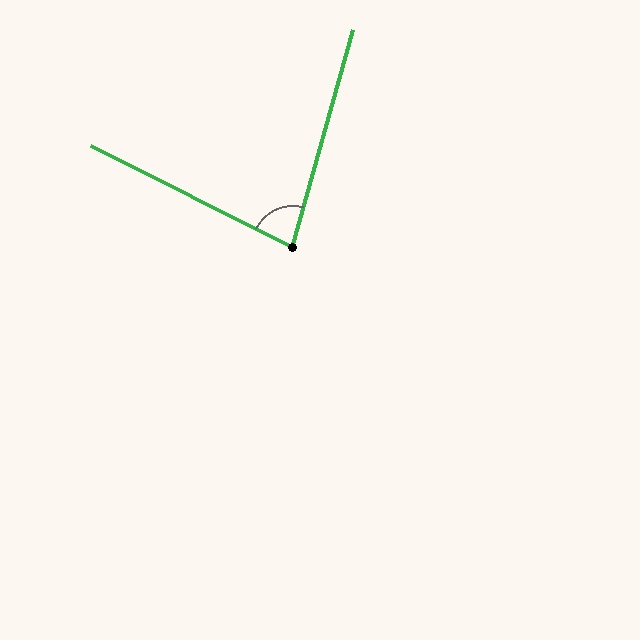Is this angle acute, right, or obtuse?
It is acute.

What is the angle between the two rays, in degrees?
Approximately 79 degrees.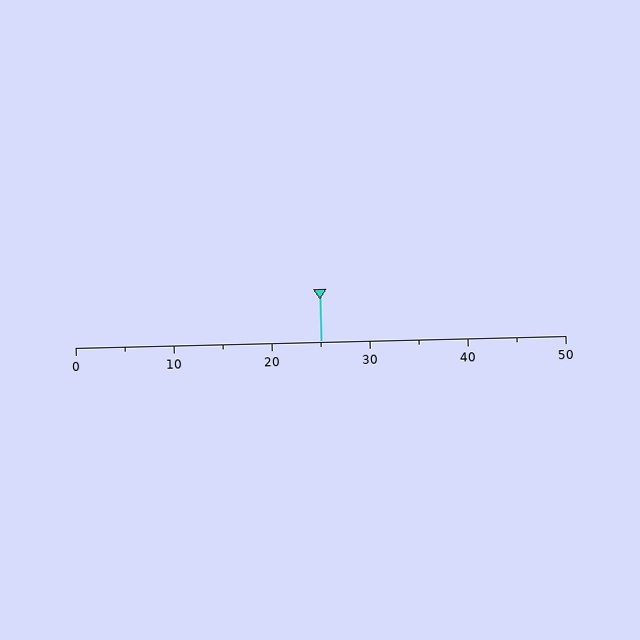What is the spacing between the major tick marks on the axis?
The major ticks are spaced 10 apart.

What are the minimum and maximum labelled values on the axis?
The axis runs from 0 to 50.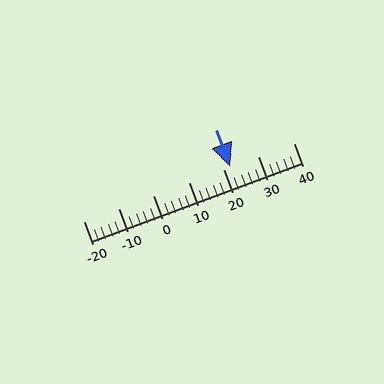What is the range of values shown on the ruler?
The ruler shows values from -20 to 40.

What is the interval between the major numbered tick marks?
The major tick marks are spaced 10 units apart.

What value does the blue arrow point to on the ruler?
The blue arrow points to approximately 22.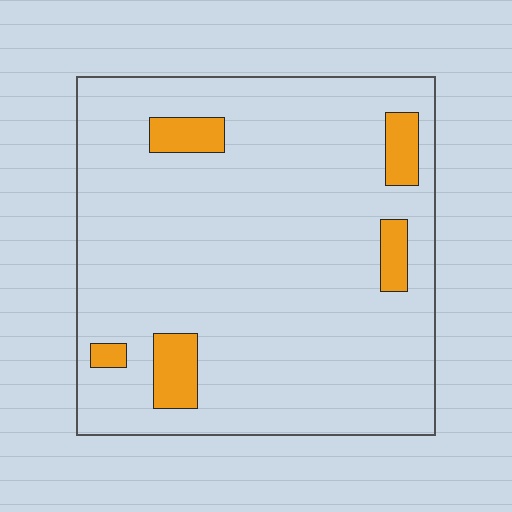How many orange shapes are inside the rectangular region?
5.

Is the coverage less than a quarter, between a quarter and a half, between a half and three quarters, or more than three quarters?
Less than a quarter.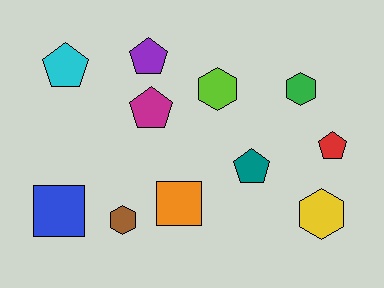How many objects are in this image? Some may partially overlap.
There are 11 objects.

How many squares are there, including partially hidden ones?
There are 2 squares.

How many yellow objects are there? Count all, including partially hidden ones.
There is 1 yellow object.